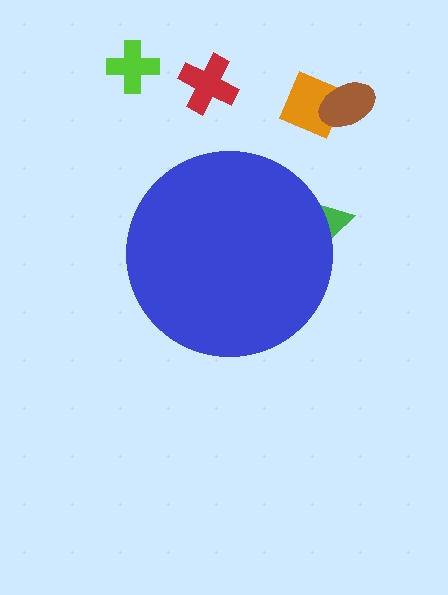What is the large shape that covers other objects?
A blue circle.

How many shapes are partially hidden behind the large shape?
1 shape is partially hidden.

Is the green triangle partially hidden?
Yes, the green triangle is partially hidden behind the blue circle.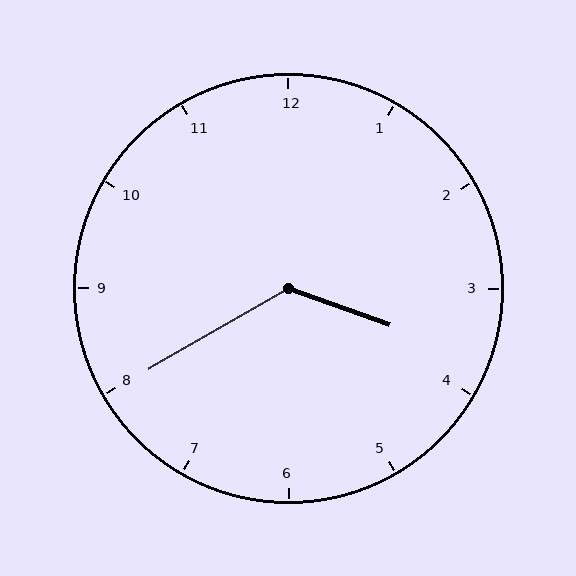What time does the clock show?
3:40.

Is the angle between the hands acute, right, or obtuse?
It is obtuse.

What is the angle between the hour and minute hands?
Approximately 130 degrees.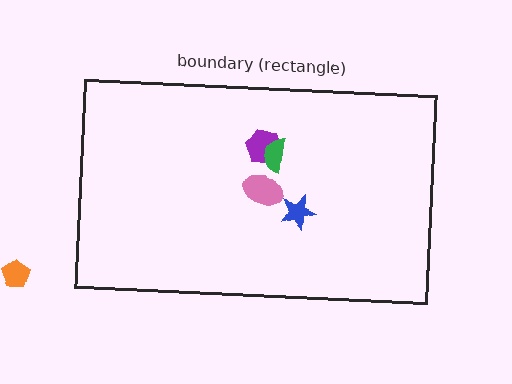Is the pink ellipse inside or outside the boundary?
Inside.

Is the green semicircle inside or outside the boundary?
Inside.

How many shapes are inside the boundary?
4 inside, 1 outside.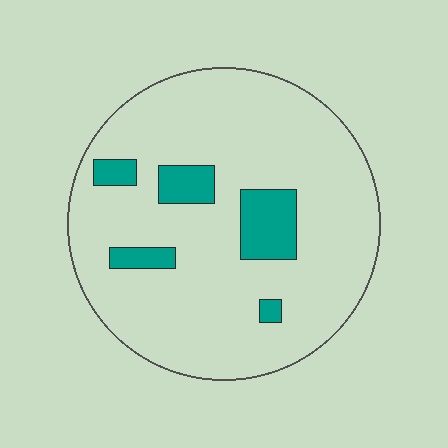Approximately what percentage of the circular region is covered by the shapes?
Approximately 10%.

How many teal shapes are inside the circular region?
5.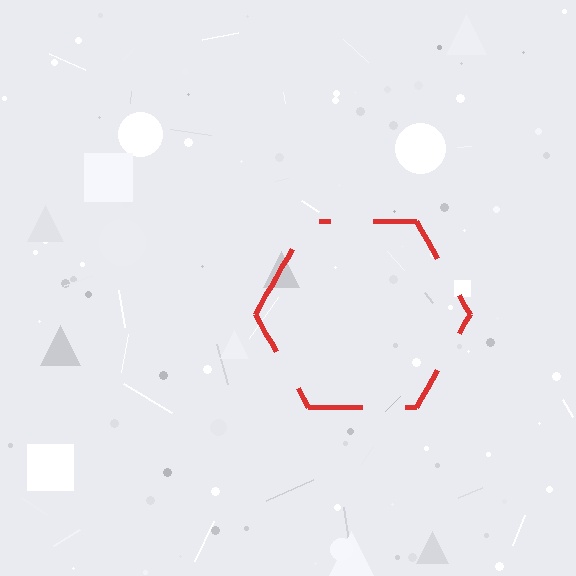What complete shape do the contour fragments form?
The contour fragments form a hexagon.